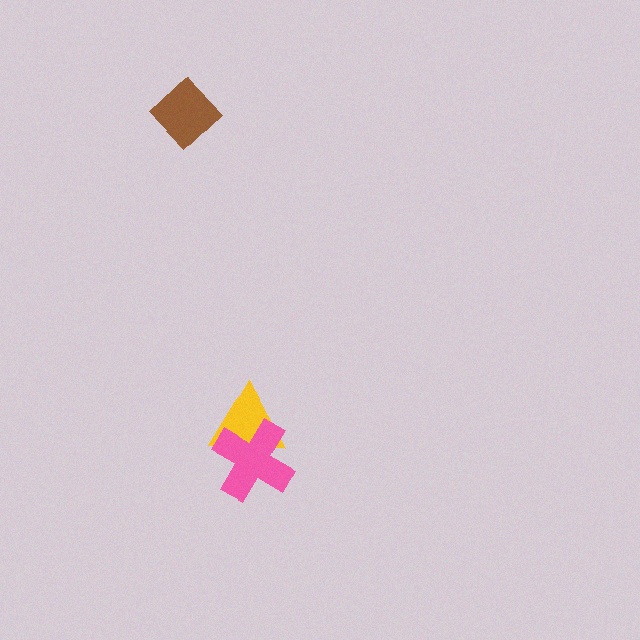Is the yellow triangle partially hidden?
Yes, it is partially covered by another shape.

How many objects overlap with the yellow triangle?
1 object overlaps with the yellow triangle.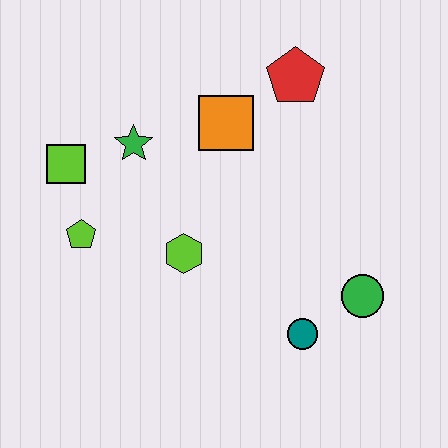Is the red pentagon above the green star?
Yes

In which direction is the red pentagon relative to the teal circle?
The red pentagon is above the teal circle.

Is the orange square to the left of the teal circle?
Yes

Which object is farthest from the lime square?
The green circle is farthest from the lime square.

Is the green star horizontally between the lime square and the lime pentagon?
No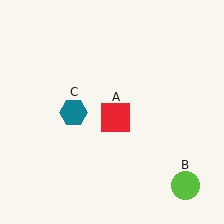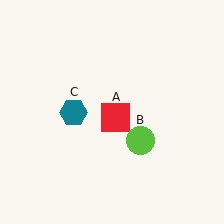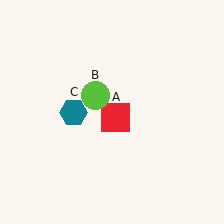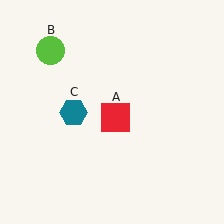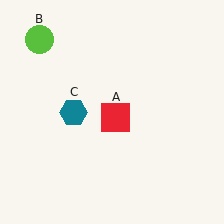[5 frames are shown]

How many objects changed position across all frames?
1 object changed position: lime circle (object B).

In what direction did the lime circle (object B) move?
The lime circle (object B) moved up and to the left.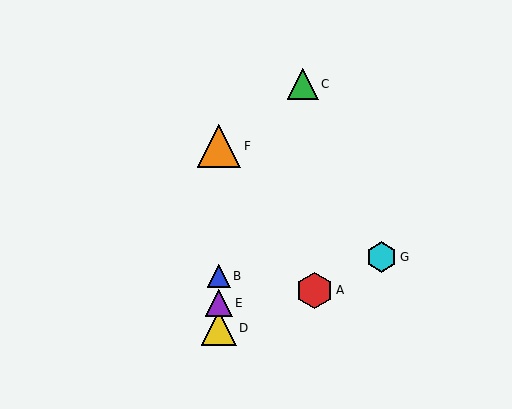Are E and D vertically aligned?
Yes, both are at x≈219.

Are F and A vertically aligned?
No, F is at x≈219 and A is at x≈315.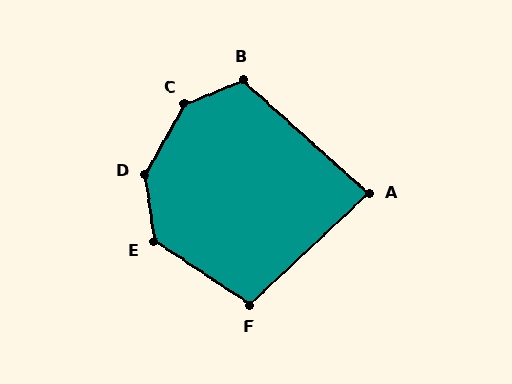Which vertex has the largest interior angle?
C, at approximately 143 degrees.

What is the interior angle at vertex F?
Approximately 103 degrees (obtuse).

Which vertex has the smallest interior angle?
A, at approximately 85 degrees.